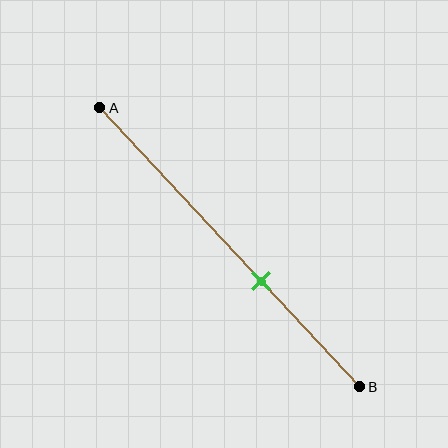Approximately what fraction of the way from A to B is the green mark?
The green mark is approximately 60% of the way from A to B.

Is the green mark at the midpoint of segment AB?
No, the mark is at about 60% from A, not at the 50% midpoint.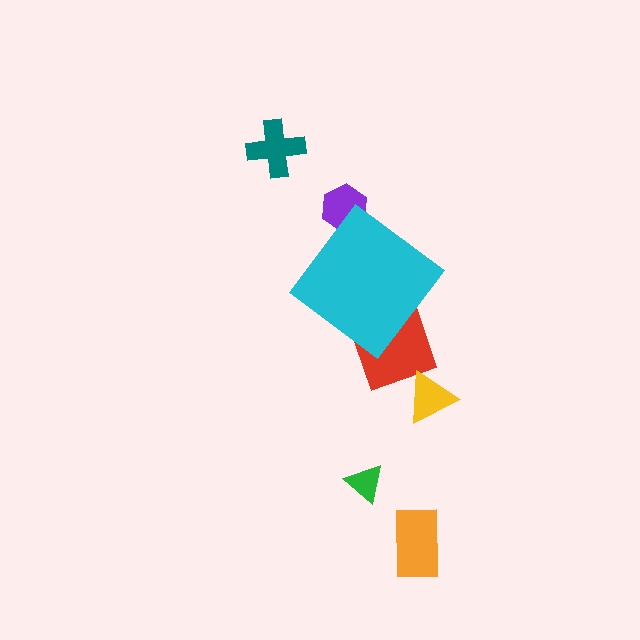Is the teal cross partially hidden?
No, the teal cross is fully visible.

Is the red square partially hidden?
Yes, the red square is partially hidden behind the cyan diamond.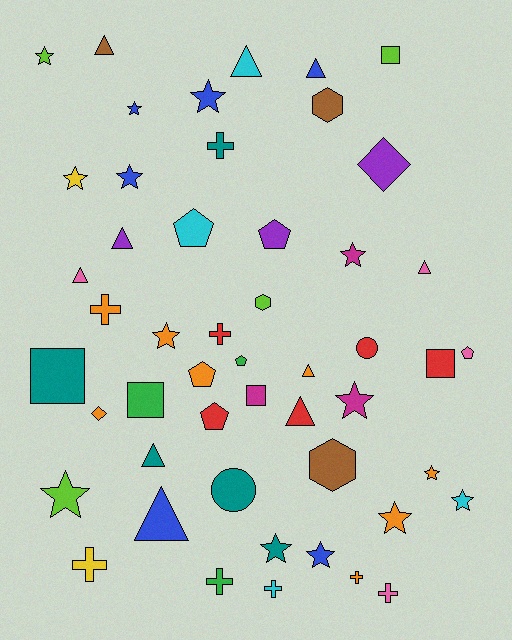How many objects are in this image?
There are 50 objects.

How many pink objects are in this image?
There are 4 pink objects.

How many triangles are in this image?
There are 10 triangles.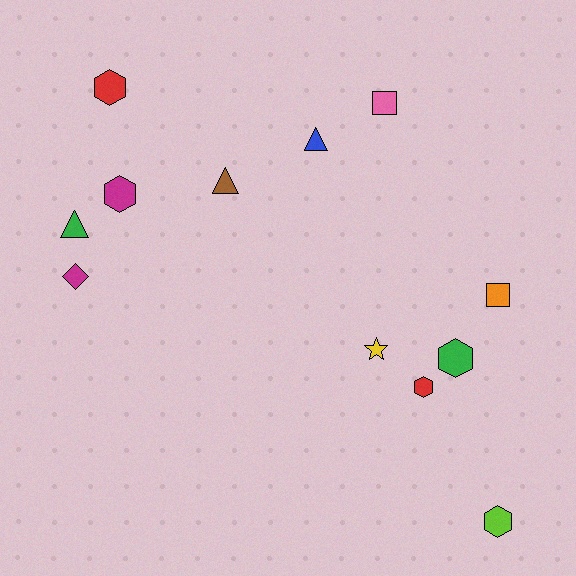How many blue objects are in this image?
There is 1 blue object.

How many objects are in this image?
There are 12 objects.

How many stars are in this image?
There is 1 star.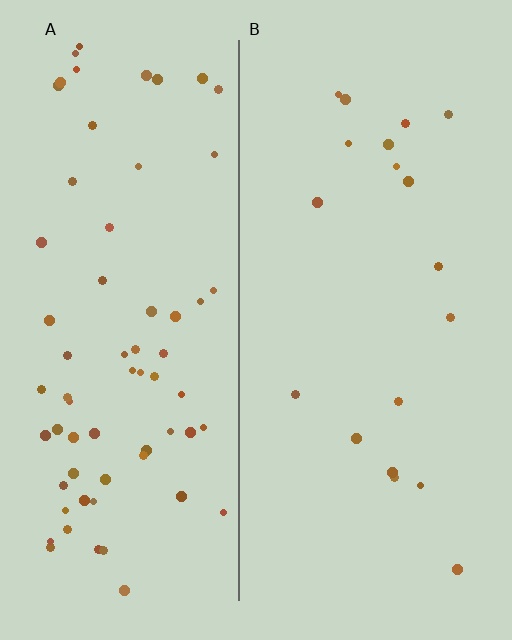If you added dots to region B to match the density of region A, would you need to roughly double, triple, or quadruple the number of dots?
Approximately quadruple.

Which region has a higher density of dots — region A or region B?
A (the left).